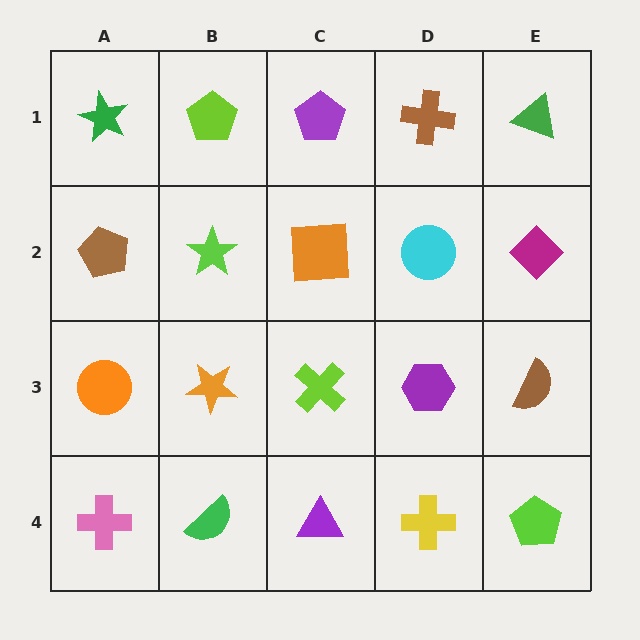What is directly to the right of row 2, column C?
A cyan circle.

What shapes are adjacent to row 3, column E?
A magenta diamond (row 2, column E), a lime pentagon (row 4, column E), a purple hexagon (row 3, column D).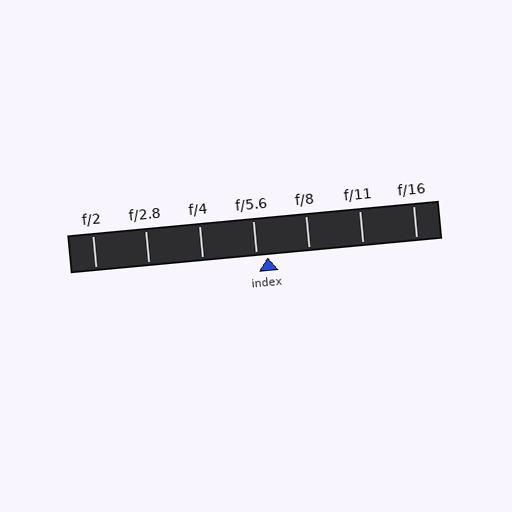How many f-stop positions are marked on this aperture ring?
There are 7 f-stop positions marked.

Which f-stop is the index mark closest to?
The index mark is closest to f/5.6.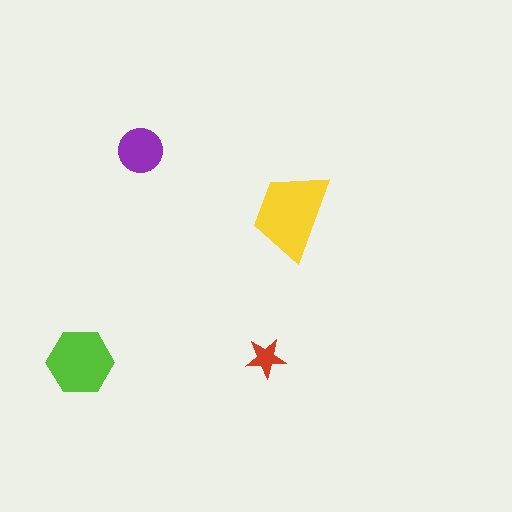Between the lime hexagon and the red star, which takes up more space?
The lime hexagon.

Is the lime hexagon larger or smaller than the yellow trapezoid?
Smaller.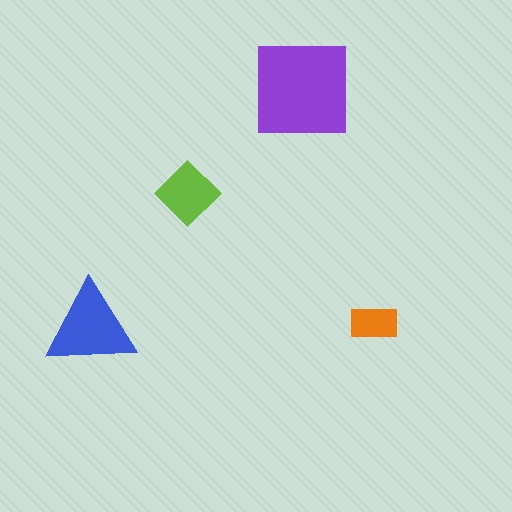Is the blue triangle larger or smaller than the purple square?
Smaller.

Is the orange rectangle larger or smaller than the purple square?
Smaller.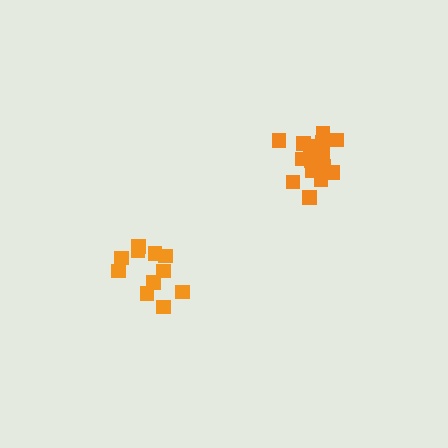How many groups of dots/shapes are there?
There are 2 groups.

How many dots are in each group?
Group 1: 17 dots, Group 2: 11 dots (28 total).